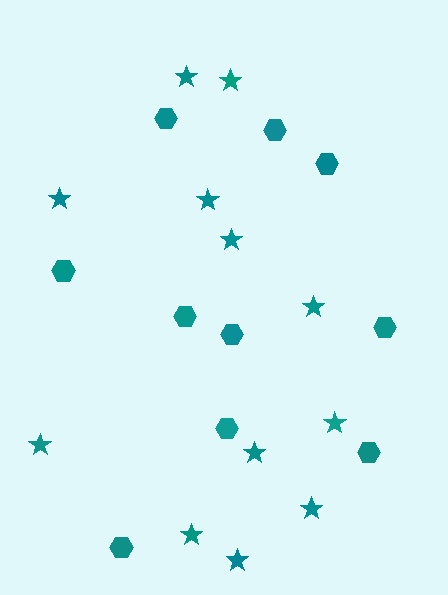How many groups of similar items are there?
There are 2 groups: one group of stars (12) and one group of hexagons (10).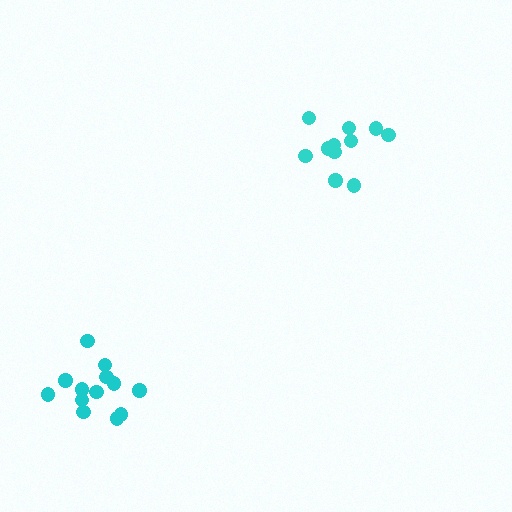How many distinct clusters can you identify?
There are 2 distinct clusters.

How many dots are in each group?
Group 1: 11 dots, Group 2: 13 dots (24 total).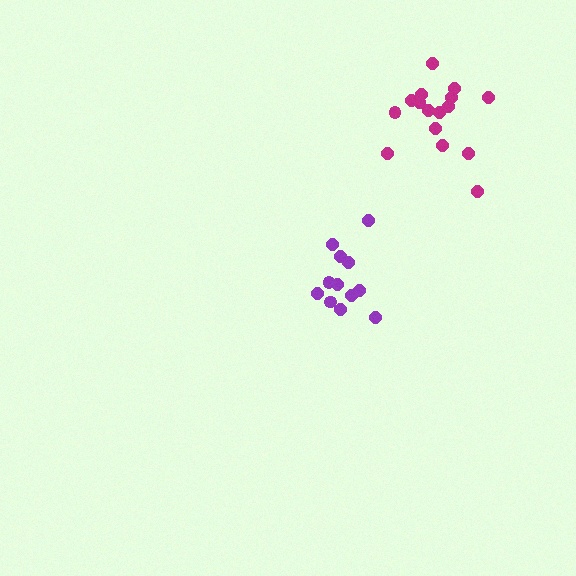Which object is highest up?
The magenta cluster is topmost.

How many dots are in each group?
Group 1: 16 dots, Group 2: 12 dots (28 total).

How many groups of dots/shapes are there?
There are 2 groups.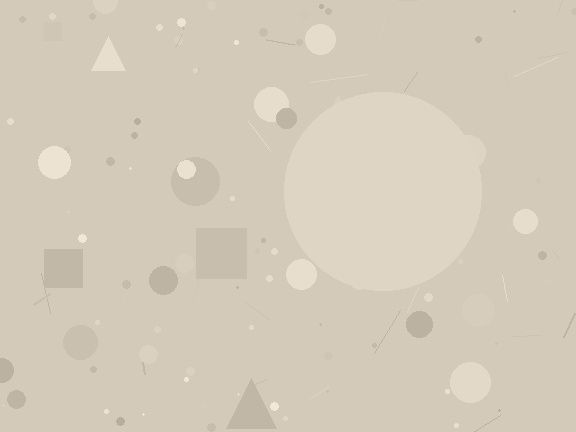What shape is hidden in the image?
A circle is hidden in the image.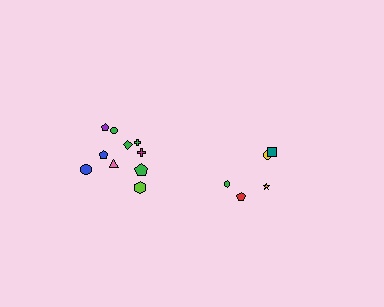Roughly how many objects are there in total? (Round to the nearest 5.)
Roughly 15 objects in total.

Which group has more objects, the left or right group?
The left group.